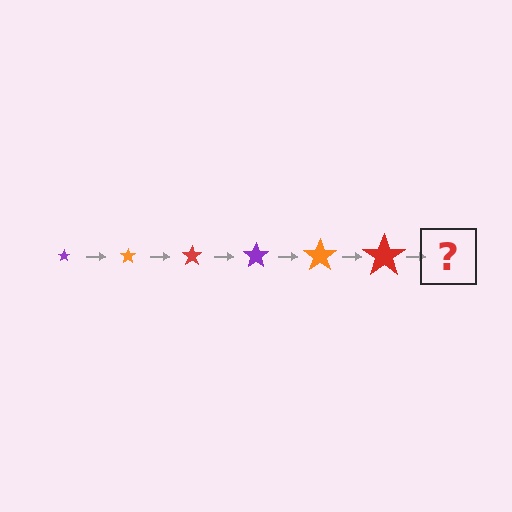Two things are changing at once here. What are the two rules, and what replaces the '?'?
The two rules are that the star grows larger each step and the color cycles through purple, orange, and red. The '?' should be a purple star, larger than the previous one.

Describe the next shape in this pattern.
It should be a purple star, larger than the previous one.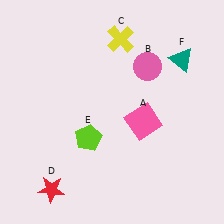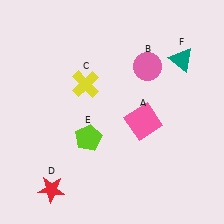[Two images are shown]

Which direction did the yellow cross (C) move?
The yellow cross (C) moved down.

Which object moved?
The yellow cross (C) moved down.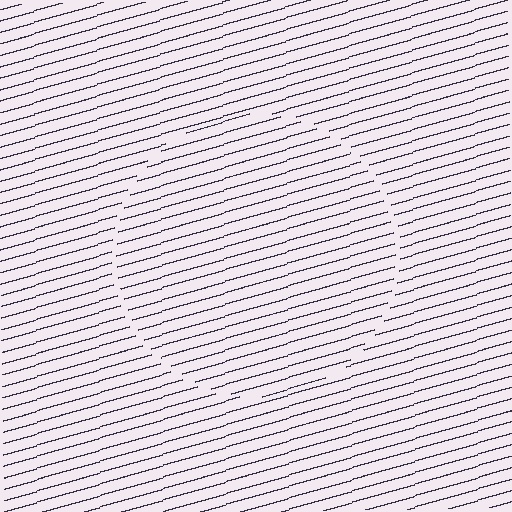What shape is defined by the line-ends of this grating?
An illusory circle. The interior of the shape contains the same grating, shifted by half a period — the contour is defined by the phase discontinuity where line-ends from the inner and outer gratings abut.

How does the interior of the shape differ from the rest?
The interior of the shape contains the same grating, shifted by half a period — the contour is defined by the phase discontinuity where line-ends from the inner and outer gratings abut.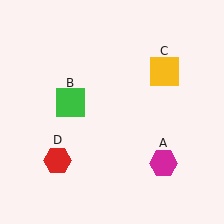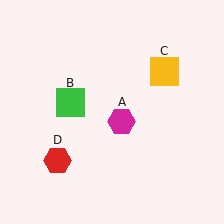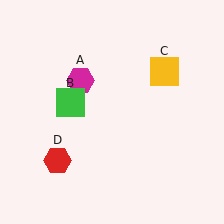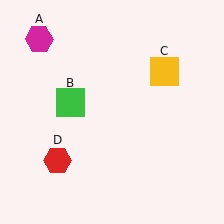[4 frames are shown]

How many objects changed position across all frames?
1 object changed position: magenta hexagon (object A).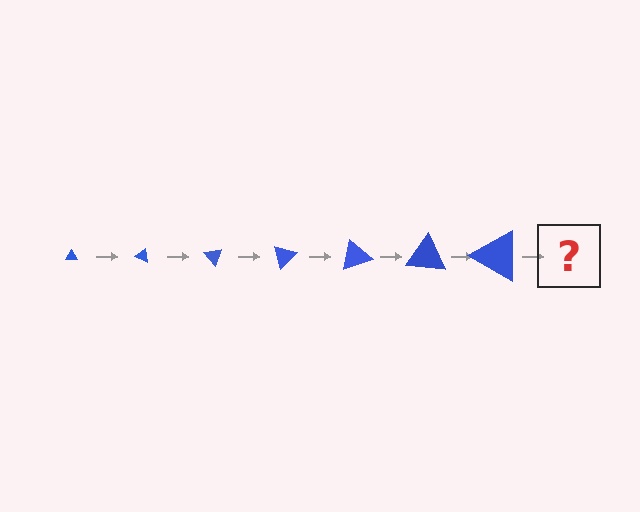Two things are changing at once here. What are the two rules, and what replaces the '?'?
The two rules are that the triangle grows larger each step and it rotates 25 degrees each step. The '?' should be a triangle, larger than the previous one and rotated 175 degrees from the start.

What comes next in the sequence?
The next element should be a triangle, larger than the previous one and rotated 175 degrees from the start.